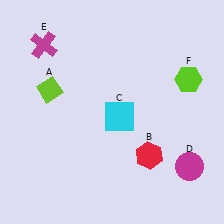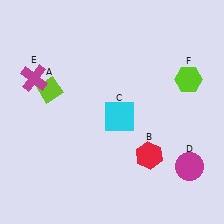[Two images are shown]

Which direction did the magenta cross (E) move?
The magenta cross (E) moved down.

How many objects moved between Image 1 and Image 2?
1 object moved between the two images.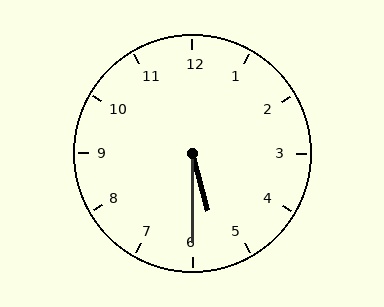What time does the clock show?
5:30.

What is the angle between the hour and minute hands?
Approximately 15 degrees.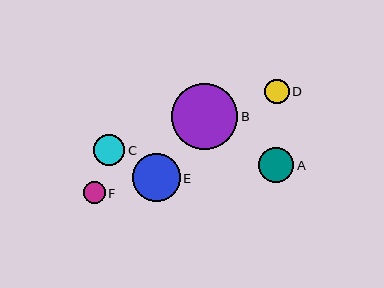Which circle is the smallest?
Circle F is the smallest with a size of approximately 22 pixels.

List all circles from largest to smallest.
From largest to smallest: B, E, A, C, D, F.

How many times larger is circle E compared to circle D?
Circle E is approximately 2.0 times the size of circle D.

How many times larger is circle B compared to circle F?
Circle B is approximately 3.0 times the size of circle F.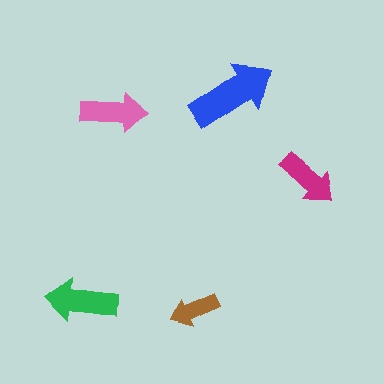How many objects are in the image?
There are 5 objects in the image.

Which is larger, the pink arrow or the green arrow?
The green one.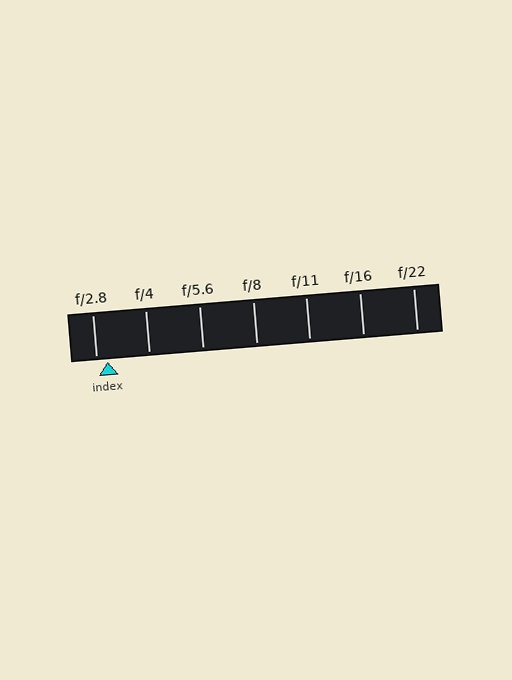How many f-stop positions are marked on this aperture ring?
There are 7 f-stop positions marked.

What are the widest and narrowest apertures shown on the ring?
The widest aperture shown is f/2.8 and the narrowest is f/22.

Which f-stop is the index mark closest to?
The index mark is closest to f/2.8.